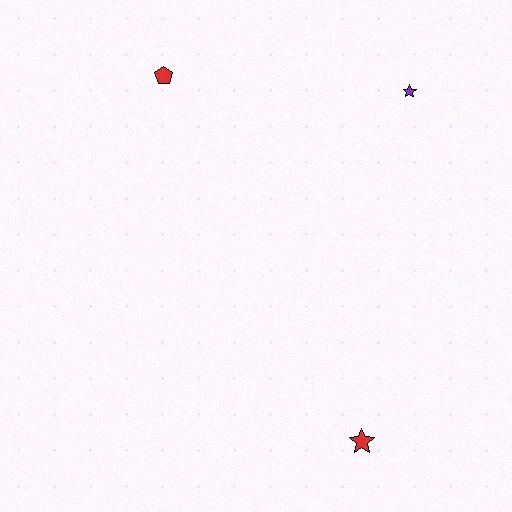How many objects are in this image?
There are 3 objects.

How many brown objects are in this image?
There are no brown objects.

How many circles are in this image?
There are no circles.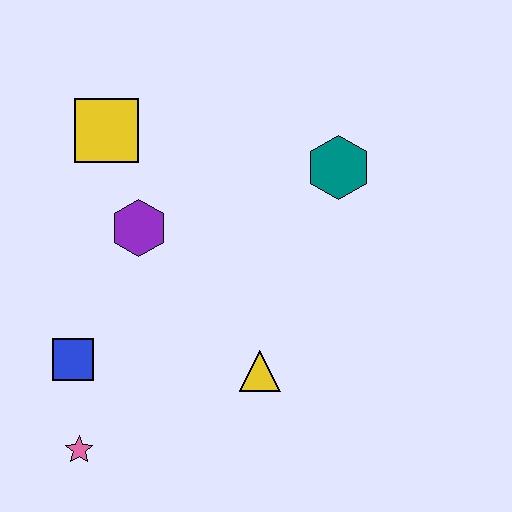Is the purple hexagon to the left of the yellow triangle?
Yes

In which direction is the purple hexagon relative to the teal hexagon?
The purple hexagon is to the left of the teal hexagon.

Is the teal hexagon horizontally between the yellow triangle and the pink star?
No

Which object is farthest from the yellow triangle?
The yellow square is farthest from the yellow triangle.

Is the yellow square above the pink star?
Yes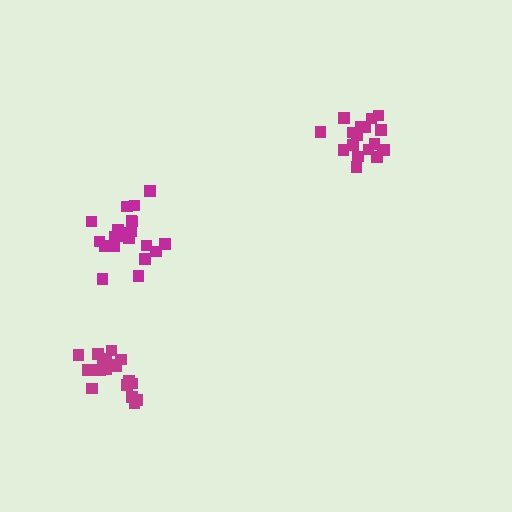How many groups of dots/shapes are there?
There are 3 groups.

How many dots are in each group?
Group 1: 18 dots, Group 2: 21 dots, Group 3: 19 dots (58 total).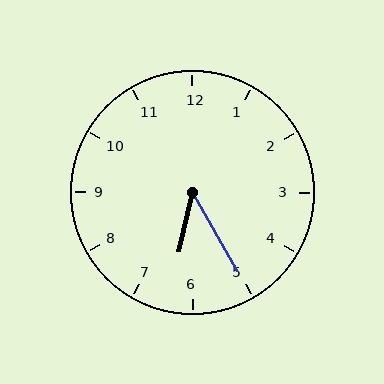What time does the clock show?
6:25.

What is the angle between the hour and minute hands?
Approximately 42 degrees.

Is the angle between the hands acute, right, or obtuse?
It is acute.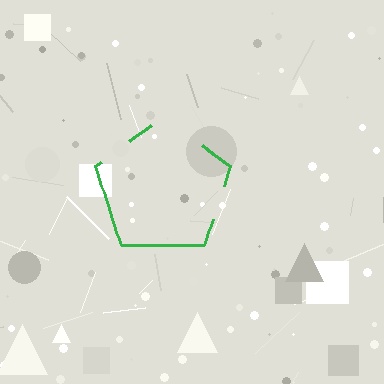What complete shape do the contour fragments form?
The contour fragments form a pentagon.